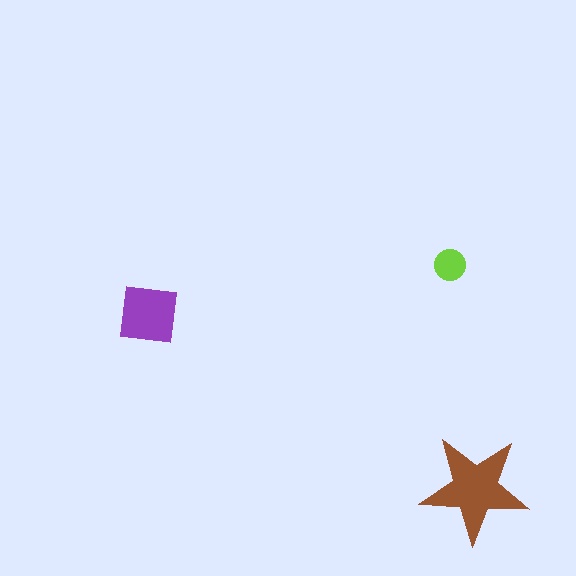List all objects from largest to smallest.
The brown star, the purple square, the lime circle.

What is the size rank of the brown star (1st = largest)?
1st.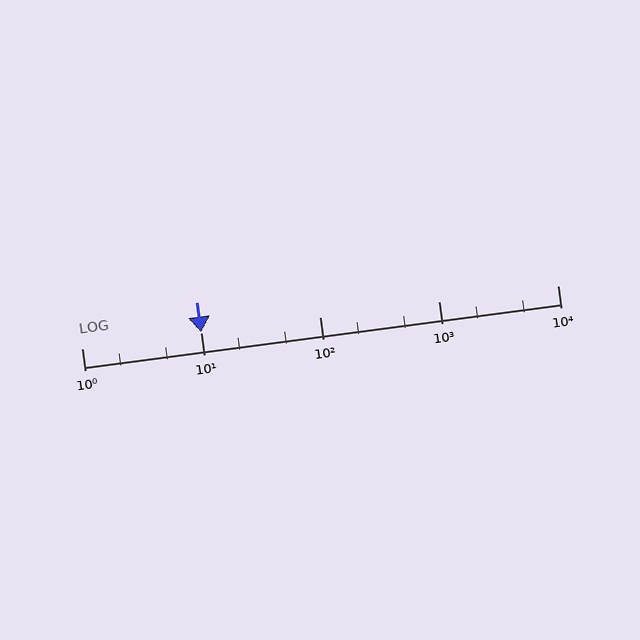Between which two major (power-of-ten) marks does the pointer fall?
The pointer is between 10 and 100.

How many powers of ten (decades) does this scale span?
The scale spans 4 decades, from 1 to 10000.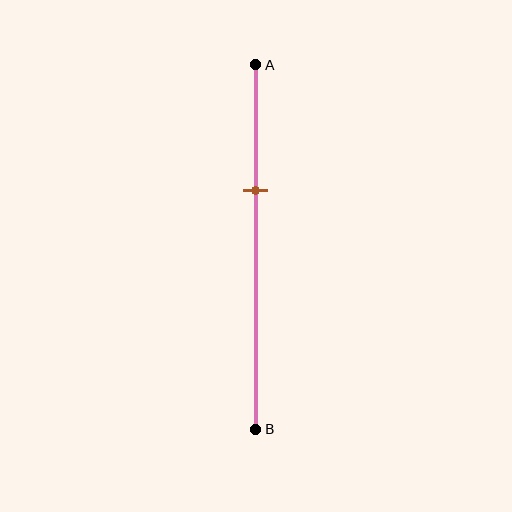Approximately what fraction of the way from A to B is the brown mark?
The brown mark is approximately 35% of the way from A to B.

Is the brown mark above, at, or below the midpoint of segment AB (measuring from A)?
The brown mark is above the midpoint of segment AB.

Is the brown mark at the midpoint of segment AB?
No, the mark is at about 35% from A, not at the 50% midpoint.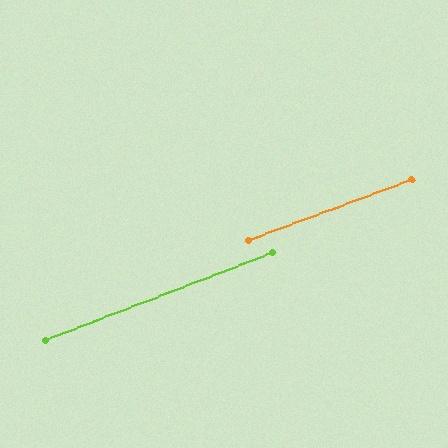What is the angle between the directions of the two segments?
Approximately 1 degree.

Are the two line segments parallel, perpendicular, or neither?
Parallel — their directions differ by only 0.7°.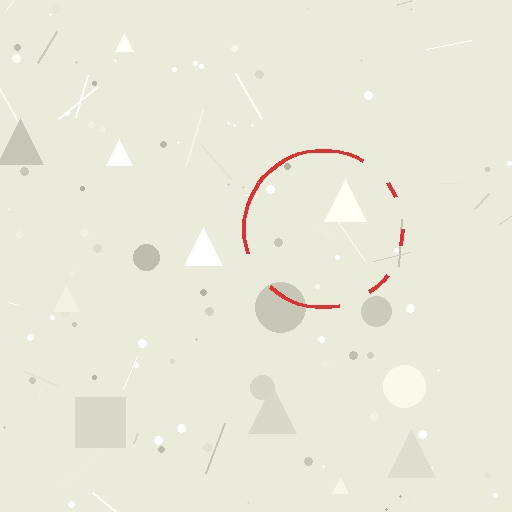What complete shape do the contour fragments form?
The contour fragments form a circle.